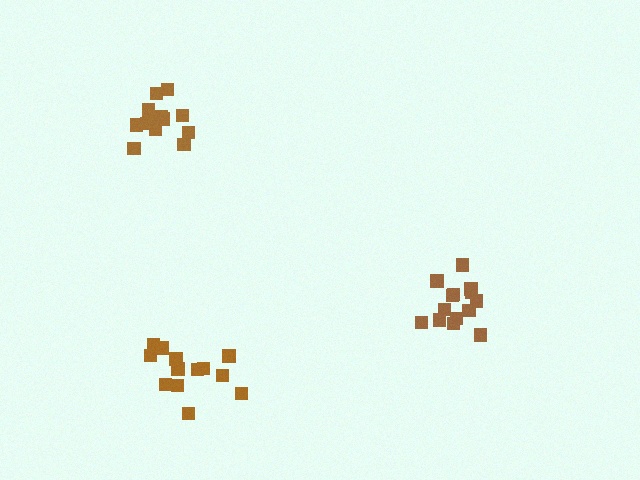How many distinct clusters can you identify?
There are 3 distinct clusters.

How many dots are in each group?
Group 1: 13 dots, Group 2: 13 dots, Group 3: 14 dots (40 total).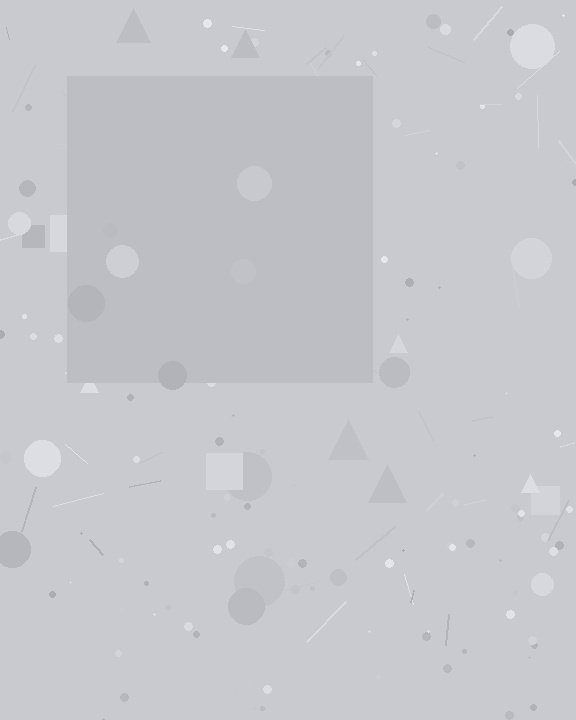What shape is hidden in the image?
A square is hidden in the image.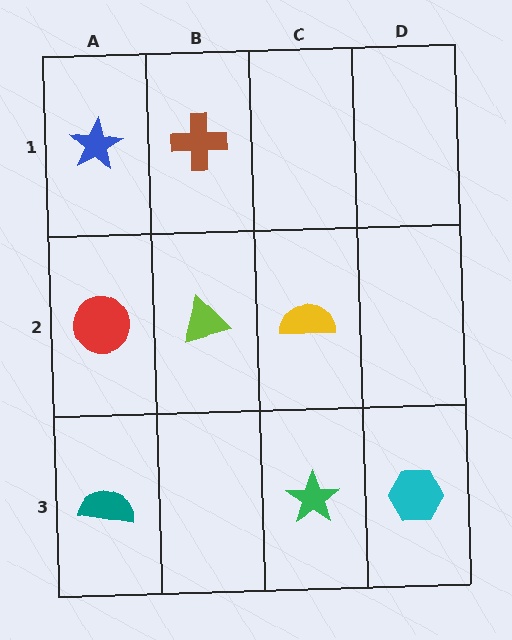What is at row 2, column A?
A red circle.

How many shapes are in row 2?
3 shapes.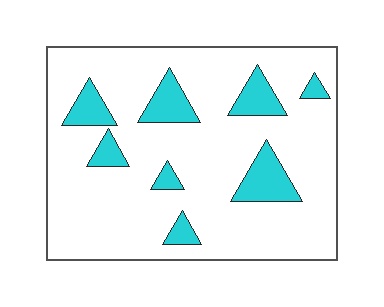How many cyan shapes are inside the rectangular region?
8.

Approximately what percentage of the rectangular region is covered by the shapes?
Approximately 15%.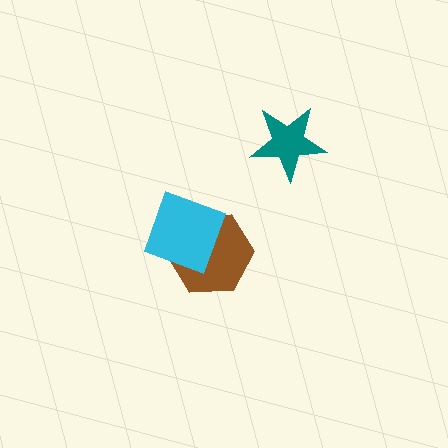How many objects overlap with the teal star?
0 objects overlap with the teal star.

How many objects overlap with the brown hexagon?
1 object overlaps with the brown hexagon.